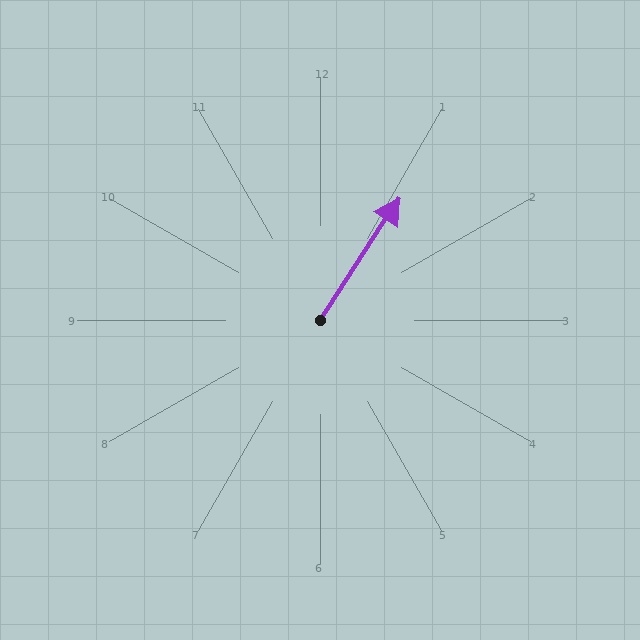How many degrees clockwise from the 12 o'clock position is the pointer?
Approximately 33 degrees.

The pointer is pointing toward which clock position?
Roughly 1 o'clock.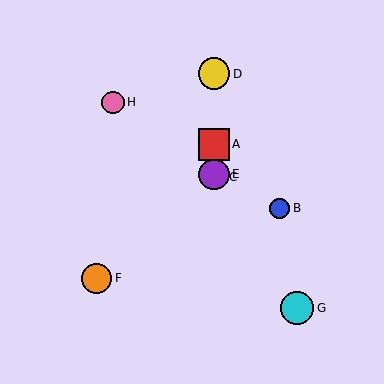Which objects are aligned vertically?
Objects A, C, D, E are aligned vertically.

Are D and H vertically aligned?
No, D is at x≈214 and H is at x≈113.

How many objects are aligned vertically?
4 objects (A, C, D, E) are aligned vertically.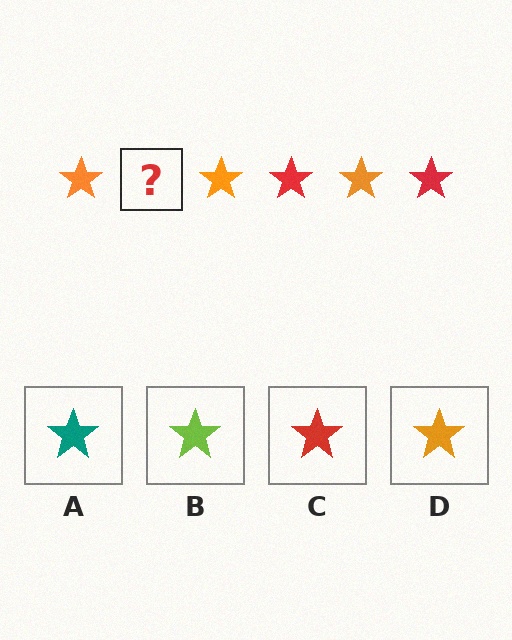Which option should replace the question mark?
Option C.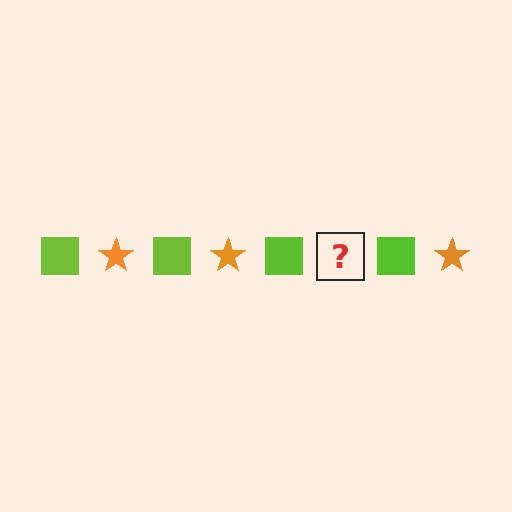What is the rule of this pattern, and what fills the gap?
The rule is that the pattern alternates between lime square and orange star. The gap should be filled with an orange star.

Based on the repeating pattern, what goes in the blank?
The blank should be an orange star.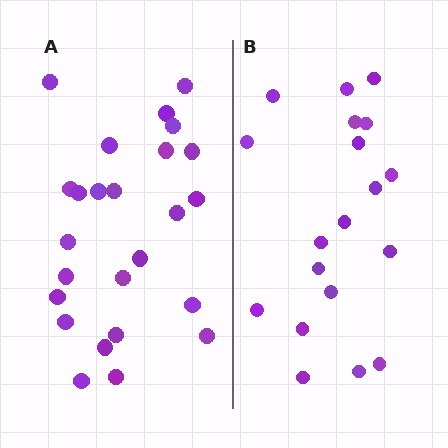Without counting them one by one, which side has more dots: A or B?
Region A (the left region) has more dots.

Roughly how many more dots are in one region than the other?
Region A has about 6 more dots than region B.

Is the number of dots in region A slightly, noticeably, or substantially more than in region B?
Region A has noticeably more, but not dramatically so. The ratio is roughly 1.3 to 1.